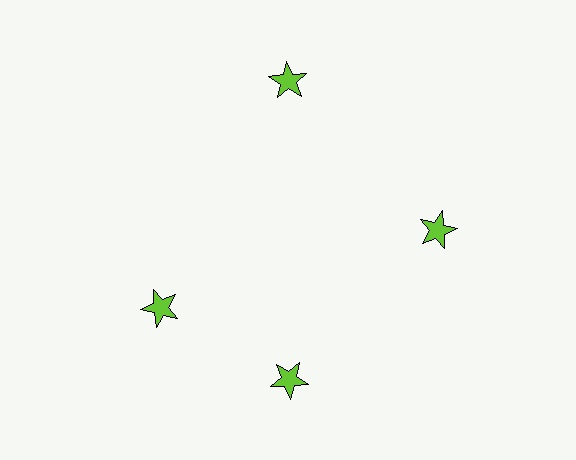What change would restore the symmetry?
The symmetry would be restored by rotating it back into even spacing with its neighbors so that all 4 stars sit at equal angles and equal distance from the center.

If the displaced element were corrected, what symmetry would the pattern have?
It would have 4-fold rotational symmetry — the pattern would map onto itself every 90 degrees.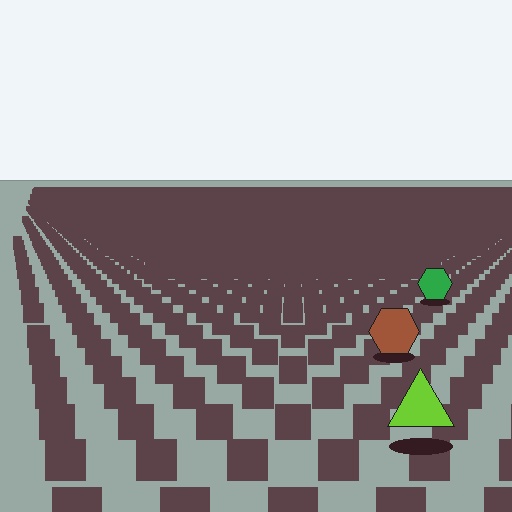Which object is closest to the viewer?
The lime triangle is closest. The texture marks near it are larger and more spread out.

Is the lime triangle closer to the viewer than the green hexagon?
Yes. The lime triangle is closer — you can tell from the texture gradient: the ground texture is coarser near it.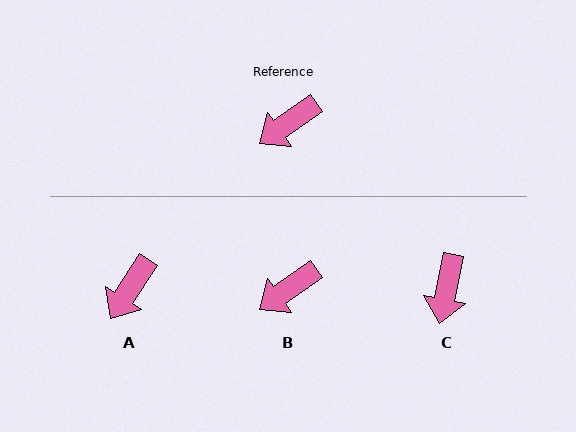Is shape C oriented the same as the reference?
No, it is off by about 43 degrees.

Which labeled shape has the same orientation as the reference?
B.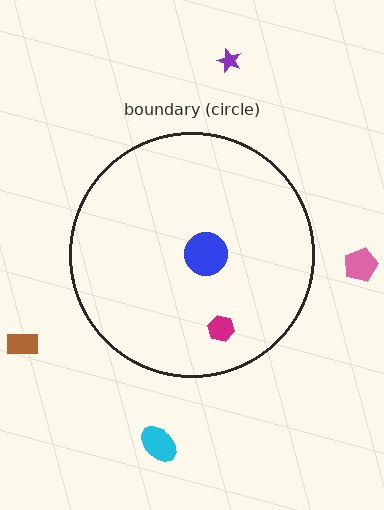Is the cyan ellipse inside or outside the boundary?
Outside.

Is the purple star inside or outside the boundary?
Outside.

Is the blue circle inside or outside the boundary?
Inside.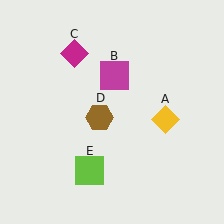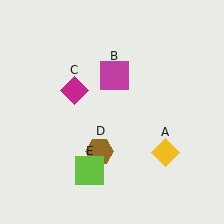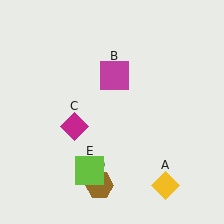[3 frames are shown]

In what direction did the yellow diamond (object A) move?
The yellow diamond (object A) moved down.